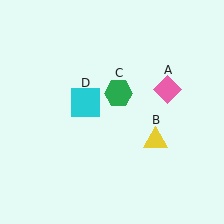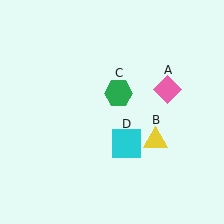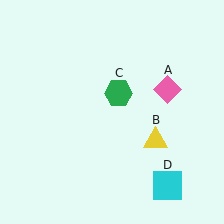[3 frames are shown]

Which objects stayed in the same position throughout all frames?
Pink diamond (object A) and yellow triangle (object B) and green hexagon (object C) remained stationary.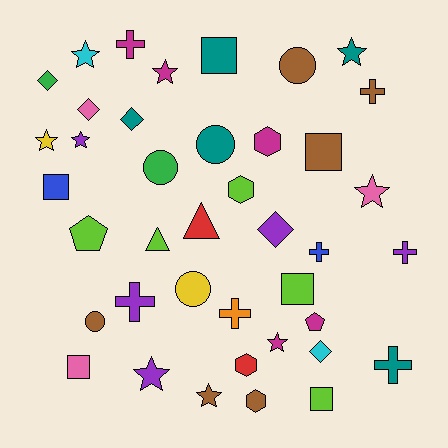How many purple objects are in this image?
There are 5 purple objects.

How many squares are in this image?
There are 6 squares.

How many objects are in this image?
There are 40 objects.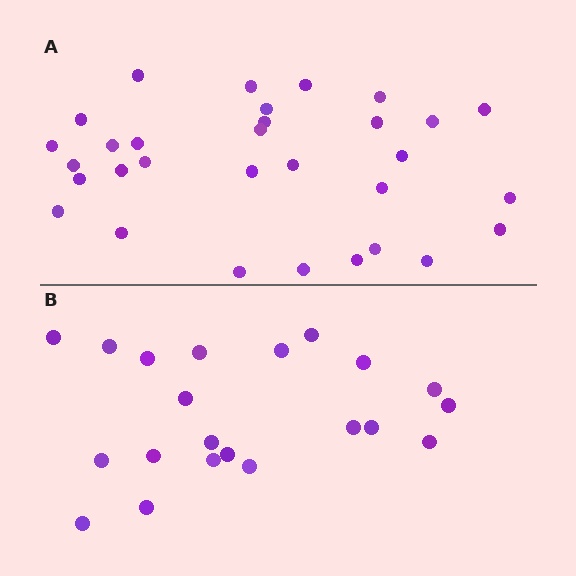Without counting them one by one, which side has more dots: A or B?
Region A (the top region) has more dots.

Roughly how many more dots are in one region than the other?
Region A has roughly 10 or so more dots than region B.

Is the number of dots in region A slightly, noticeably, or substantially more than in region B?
Region A has substantially more. The ratio is roughly 1.5 to 1.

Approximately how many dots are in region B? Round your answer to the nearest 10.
About 20 dots. (The exact count is 21, which rounds to 20.)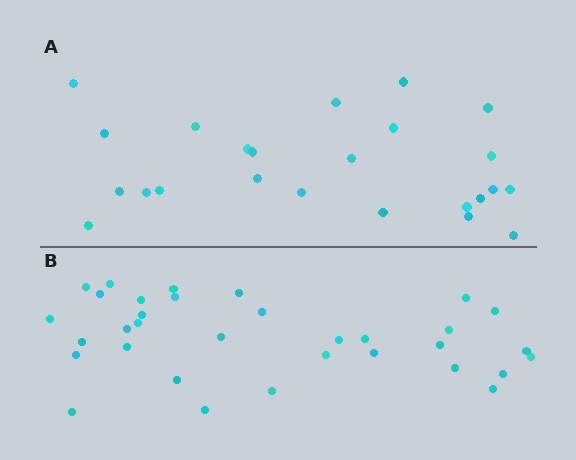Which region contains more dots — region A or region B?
Region B (the bottom region) has more dots.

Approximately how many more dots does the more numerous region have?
Region B has roughly 8 or so more dots than region A.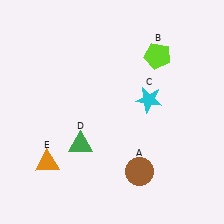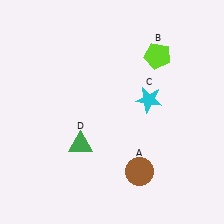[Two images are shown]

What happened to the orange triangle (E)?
The orange triangle (E) was removed in Image 2. It was in the bottom-left area of Image 1.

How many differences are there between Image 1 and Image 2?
There is 1 difference between the two images.